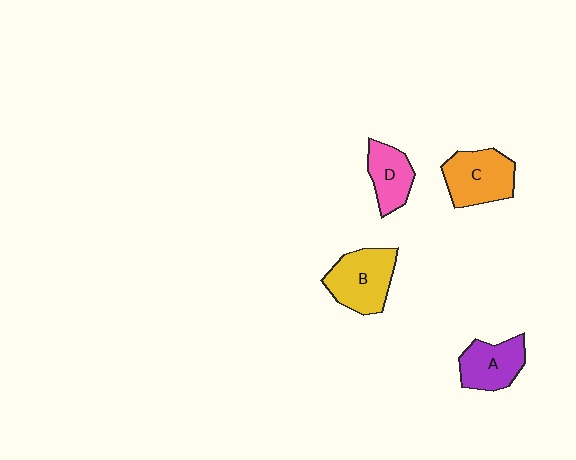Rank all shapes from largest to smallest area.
From largest to smallest: B (yellow), C (orange), A (purple), D (pink).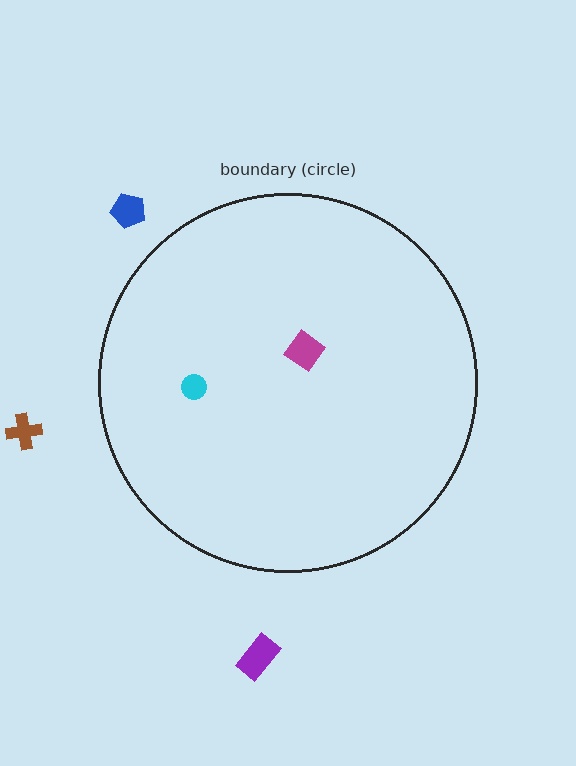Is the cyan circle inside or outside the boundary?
Inside.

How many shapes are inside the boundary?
2 inside, 3 outside.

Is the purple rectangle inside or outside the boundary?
Outside.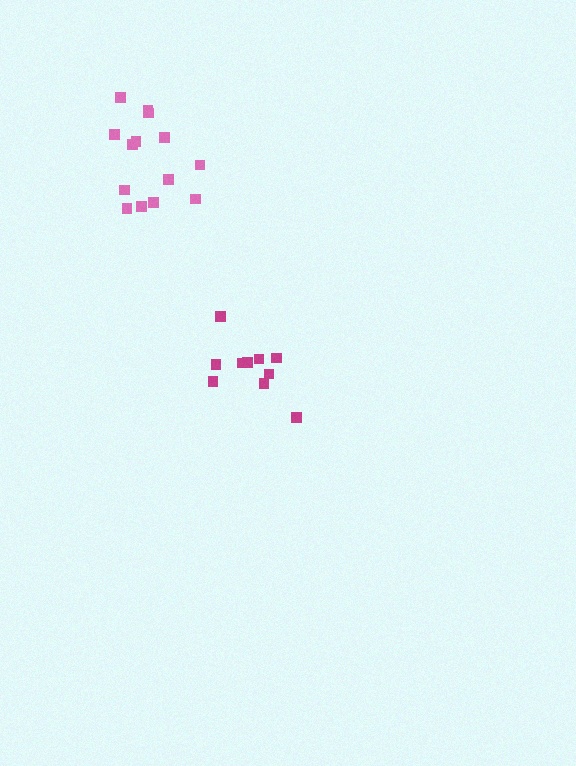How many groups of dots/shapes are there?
There are 2 groups.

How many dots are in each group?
Group 1: 10 dots, Group 2: 14 dots (24 total).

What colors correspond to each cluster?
The clusters are colored: magenta, pink.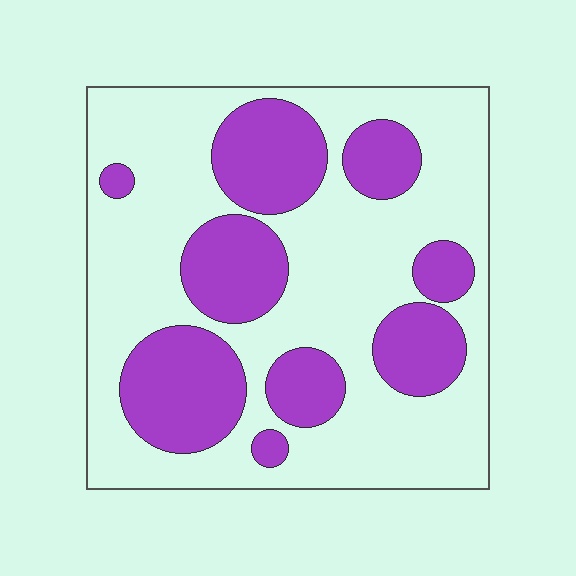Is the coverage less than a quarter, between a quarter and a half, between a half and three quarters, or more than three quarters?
Between a quarter and a half.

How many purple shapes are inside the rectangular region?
9.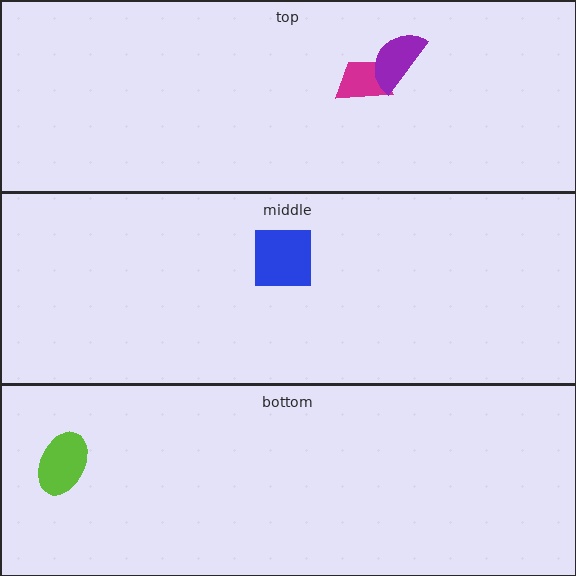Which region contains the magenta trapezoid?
The top region.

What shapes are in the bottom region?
The lime ellipse.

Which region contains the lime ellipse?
The bottom region.